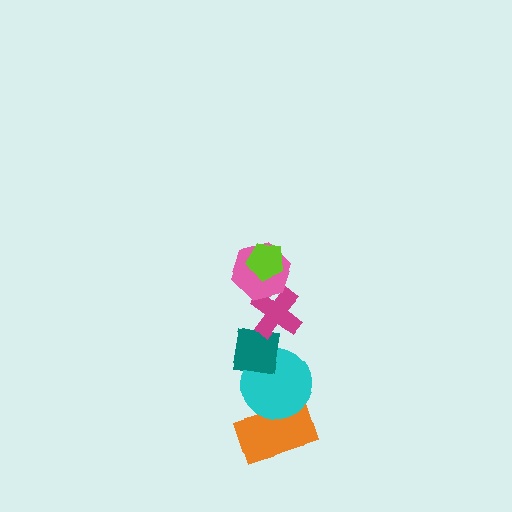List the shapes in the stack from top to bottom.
From top to bottom: the lime pentagon, the pink hexagon, the magenta cross, the teal square, the cyan circle, the orange rectangle.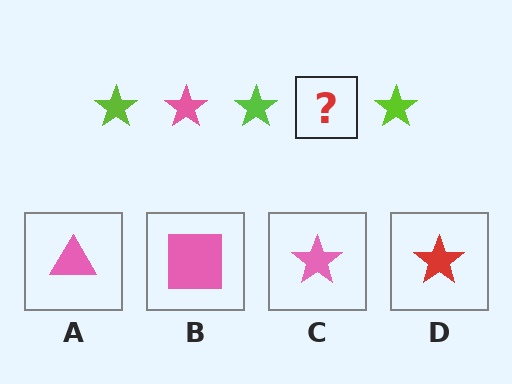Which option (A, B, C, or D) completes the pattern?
C.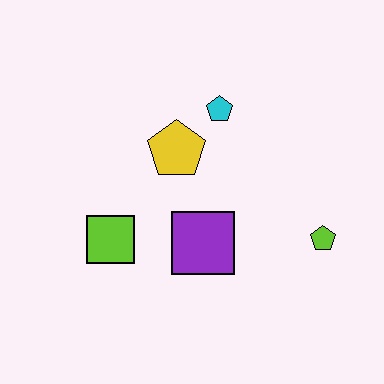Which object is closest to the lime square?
The purple square is closest to the lime square.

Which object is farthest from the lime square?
The lime pentagon is farthest from the lime square.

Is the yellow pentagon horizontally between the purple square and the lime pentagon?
No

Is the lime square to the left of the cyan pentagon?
Yes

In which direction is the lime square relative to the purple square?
The lime square is to the left of the purple square.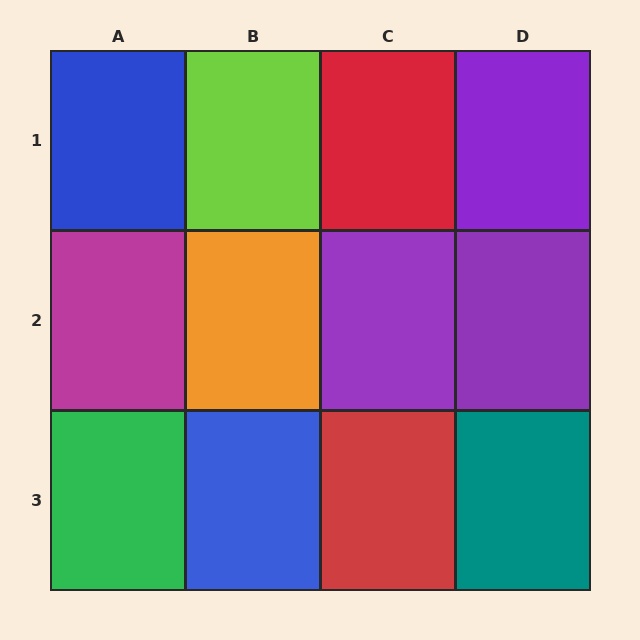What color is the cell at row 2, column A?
Magenta.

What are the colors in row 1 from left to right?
Blue, lime, red, purple.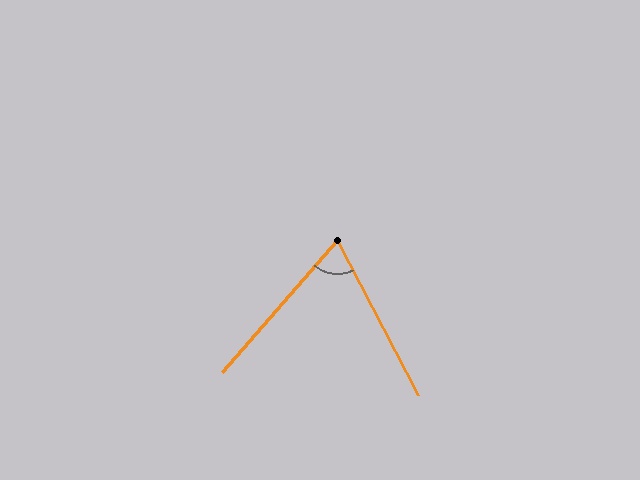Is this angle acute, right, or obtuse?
It is acute.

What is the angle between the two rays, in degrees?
Approximately 69 degrees.